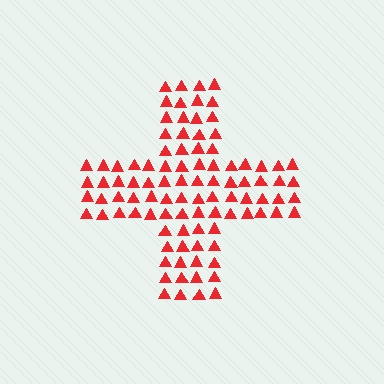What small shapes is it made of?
It is made of small triangles.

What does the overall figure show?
The overall figure shows a cross.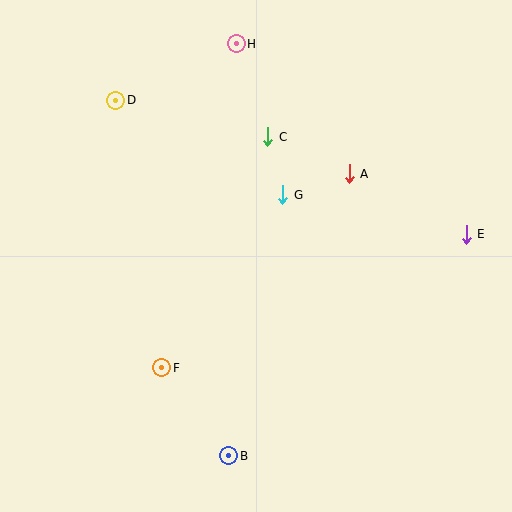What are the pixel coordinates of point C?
Point C is at (268, 137).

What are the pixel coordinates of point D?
Point D is at (116, 100).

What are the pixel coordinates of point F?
Point F is at (162, 368).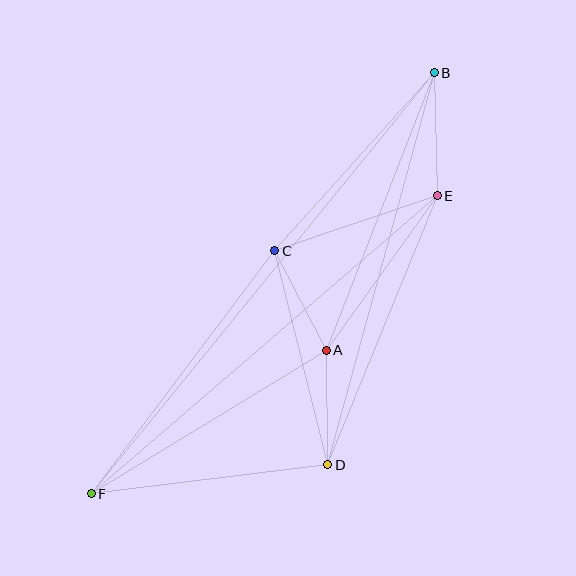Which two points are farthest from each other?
Points B and F are farthest from each other.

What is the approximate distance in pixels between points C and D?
The distance between C and D is approximately 220 pixels.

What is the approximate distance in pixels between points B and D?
The distance between B and D is approximately 406 pixels.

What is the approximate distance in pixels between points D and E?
The distance between D and E is approximately 290 pixels.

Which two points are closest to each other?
Points A and C are closest to each other.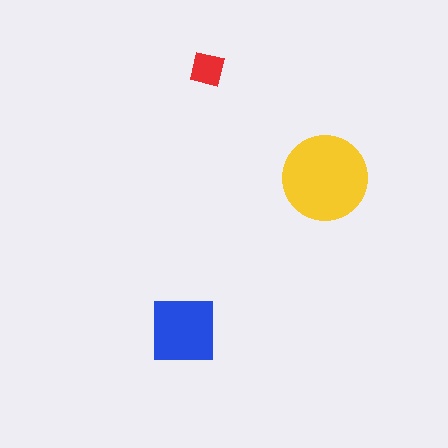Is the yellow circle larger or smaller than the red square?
Larger.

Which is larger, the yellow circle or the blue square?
The yellow circle.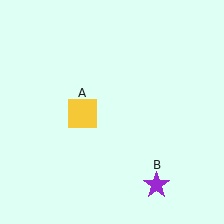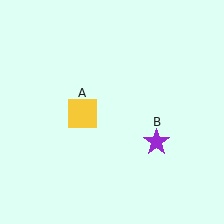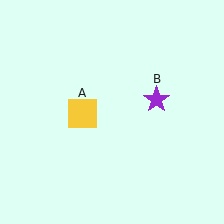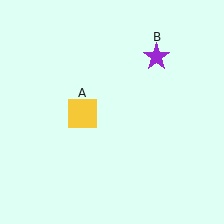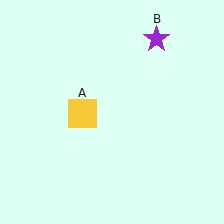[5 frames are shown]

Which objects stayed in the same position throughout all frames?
Yellow square (object A) remained stationary.